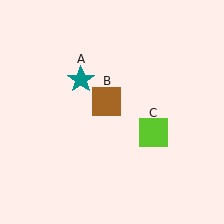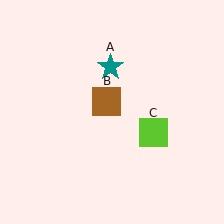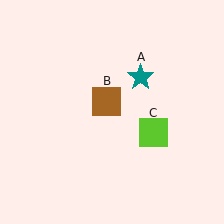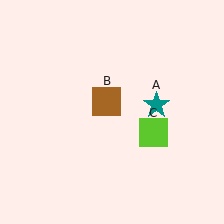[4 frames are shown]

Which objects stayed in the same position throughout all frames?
Brown square (object B) and lime square (object C) remained stationary.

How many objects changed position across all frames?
1 object changed position: teal star (object A).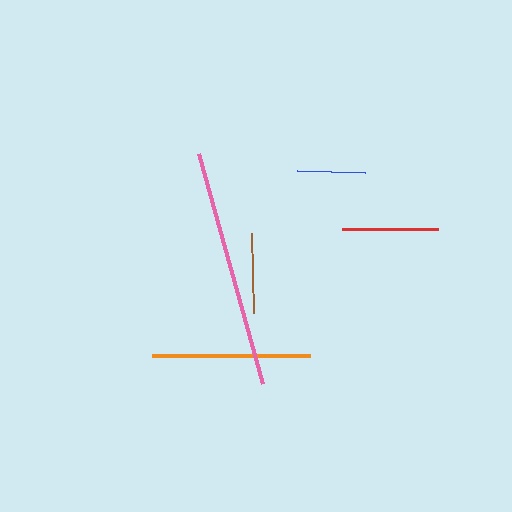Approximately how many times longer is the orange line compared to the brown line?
The orange line is approximately 2.0 times the length of the brown line.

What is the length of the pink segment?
The pink segment is approximately 239 pixels long.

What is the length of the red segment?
The red segment is approximately 96 pixels long.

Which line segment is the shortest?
The blue line is the shortest at approximately 67 pixels.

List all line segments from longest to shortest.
From longest to shortest: pink, orange, red, brown, blue.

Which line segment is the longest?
The pink line is the longest at approximately 239 pixels.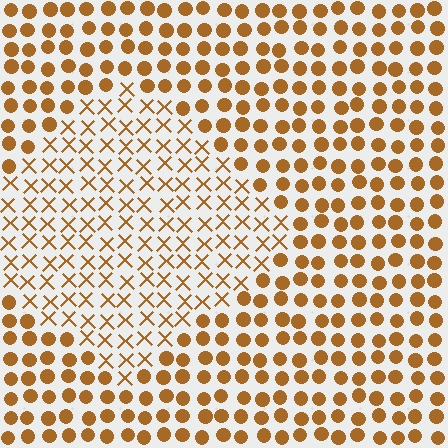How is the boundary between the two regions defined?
The boundary is defined by a change in element shape: X marks inside vs. circles outside. All elements share the same color and spacing.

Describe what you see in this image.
The image is filled with small brown elements arranged in a uniform grid. A diamond-shaped region contains X marks, while the surrounding area contains circles. The boundary is defined purely by the change in element shape.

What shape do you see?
I see a diamond.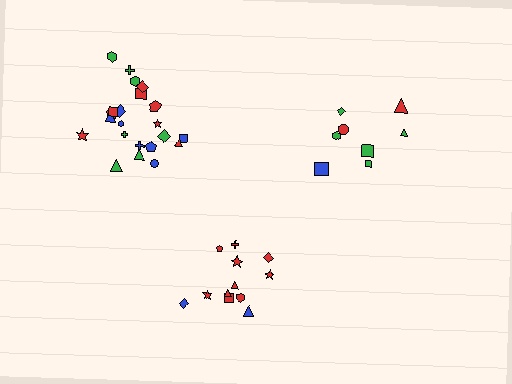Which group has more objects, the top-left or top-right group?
The top-left group.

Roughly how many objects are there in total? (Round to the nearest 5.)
Roughly 40 objects in total.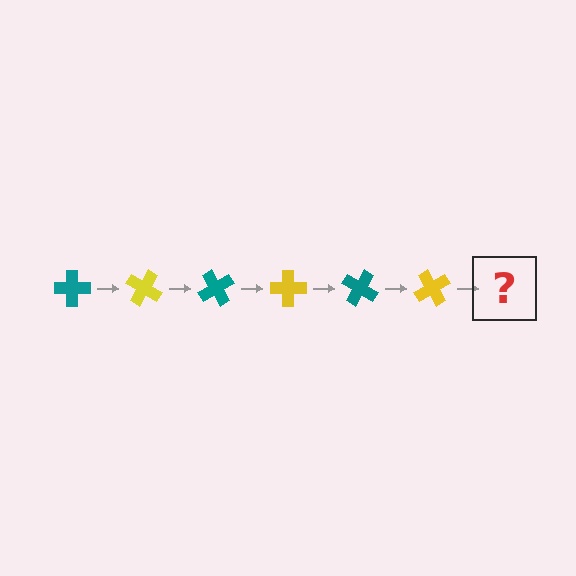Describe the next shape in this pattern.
It should be a teal cross, rotated 180 degrees from the start.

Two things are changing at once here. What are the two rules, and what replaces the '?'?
The two rules are that it rotates 30 degrees each step and the color cycles through teal and yellow. The '?' should be a teal cross, rotated 180 degrees from the start.